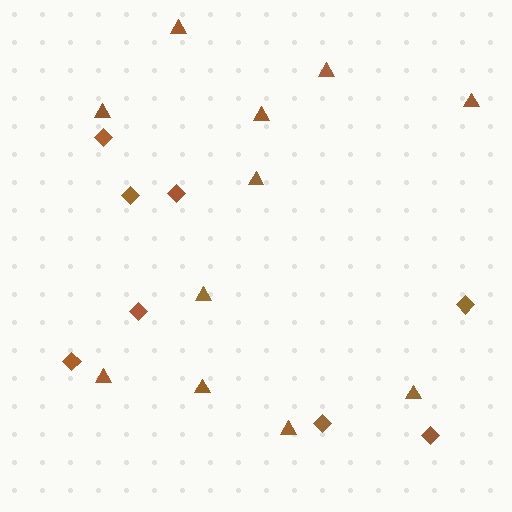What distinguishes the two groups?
There are 2 groups: one group of triangles (11) and one group of diamonds (8).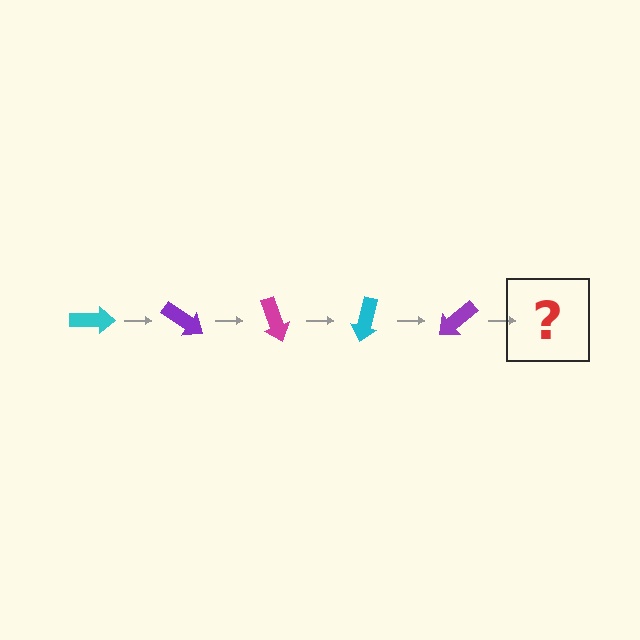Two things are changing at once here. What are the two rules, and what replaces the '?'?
The two rules are that it rotates 35 degrees each step and the color cycles through cyan, purple, and magenta. The '?' should be a magenta arrow, rotated 175 degrees from the start.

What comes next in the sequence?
The next element should be a magenta arrow, rotated 175 degrees from the start.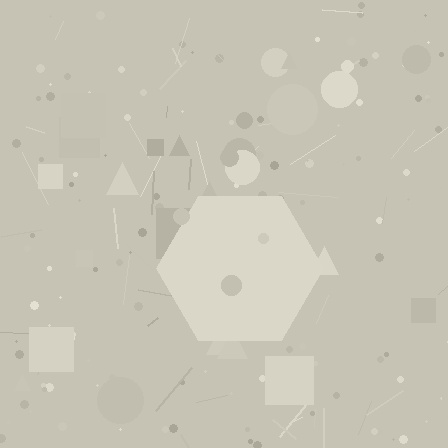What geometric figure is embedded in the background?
A hexagon is embedded in the background.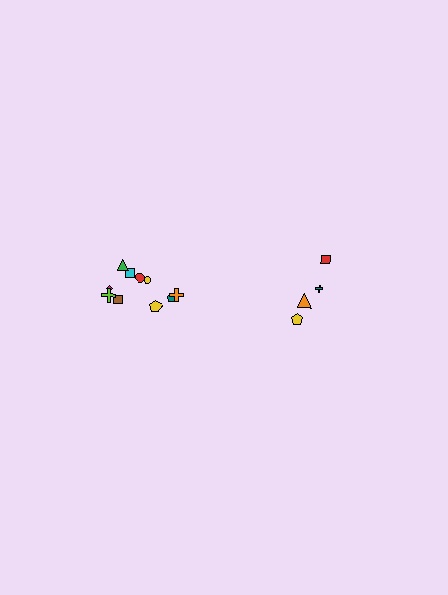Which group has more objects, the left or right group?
The left group.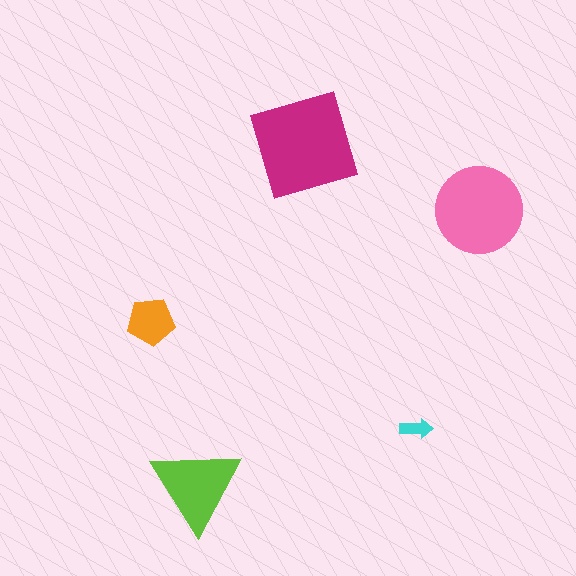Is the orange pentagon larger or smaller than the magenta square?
Smaller.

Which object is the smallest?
The cyan arrow.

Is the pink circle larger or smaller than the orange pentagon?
Larger.